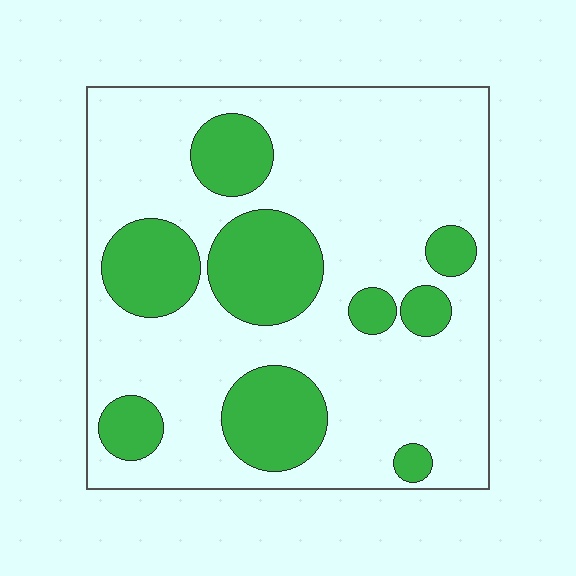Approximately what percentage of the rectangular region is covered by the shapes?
Approximately 25%.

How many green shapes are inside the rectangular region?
9.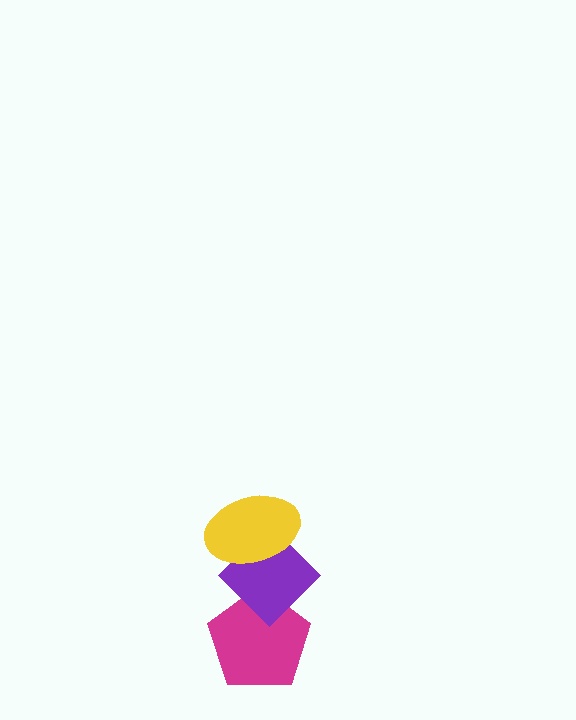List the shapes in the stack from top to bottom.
From top to bottom: the yellow ellipse, the purple diamond, the magenta pentagon.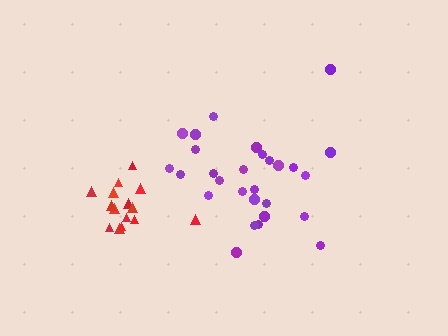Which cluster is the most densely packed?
Red.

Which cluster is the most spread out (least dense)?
Purple.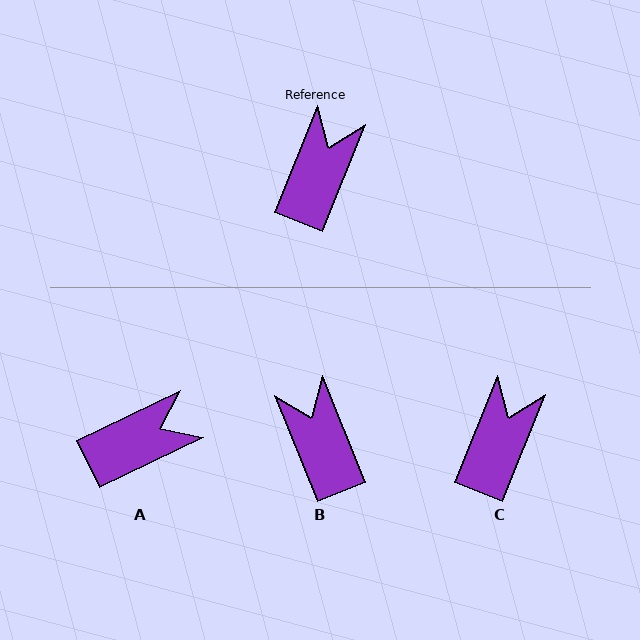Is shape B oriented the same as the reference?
No, it is off by about 43 degrees.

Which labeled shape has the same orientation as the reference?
C.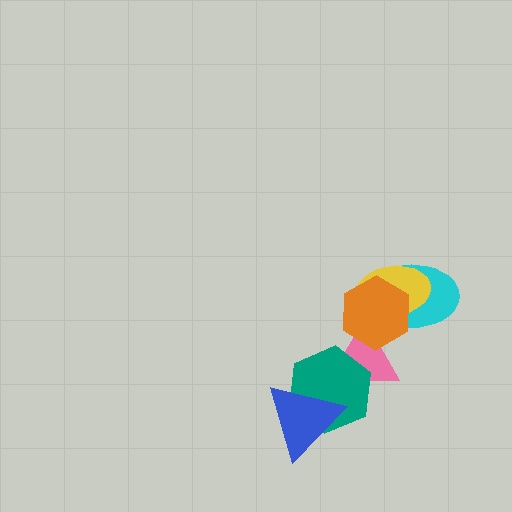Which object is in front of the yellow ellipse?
The orange hexagon is in front of the yellow ellipse.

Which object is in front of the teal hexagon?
The blue triangle is in front of the teal hexagon.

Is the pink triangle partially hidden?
Yes, it is partially covered by another shape.